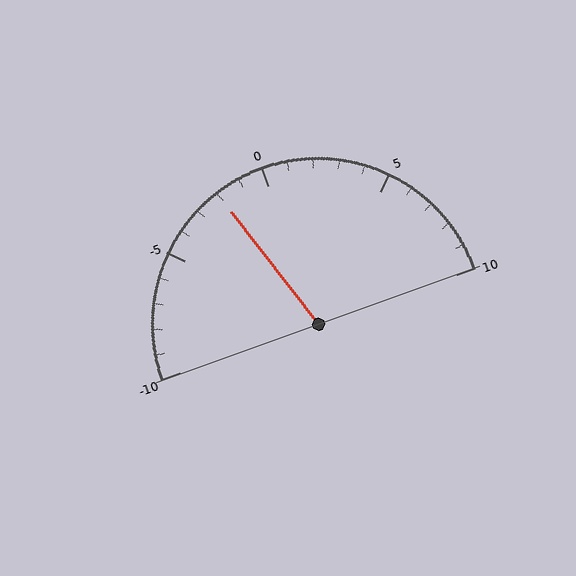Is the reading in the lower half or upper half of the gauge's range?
The reading is in the lower half of the range (-10 to 10).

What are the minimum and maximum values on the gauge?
The gauge ranges from -10 to 10.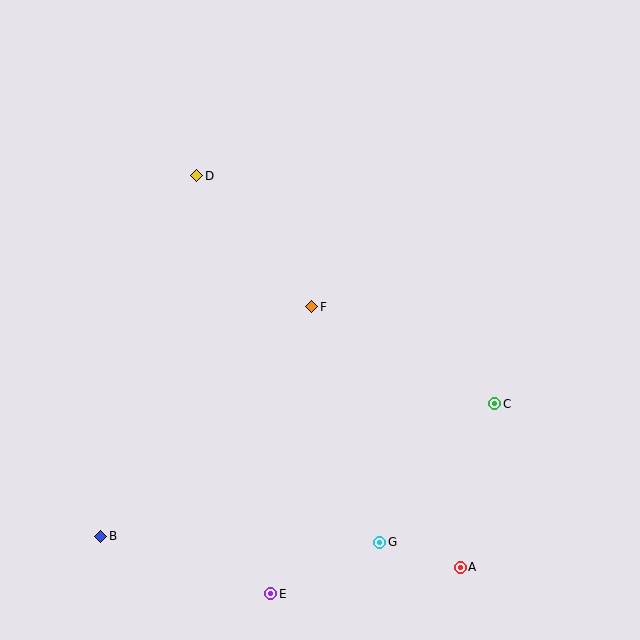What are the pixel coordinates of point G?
Point G is at (380, 542).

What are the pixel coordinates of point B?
Point B is at (101, 536).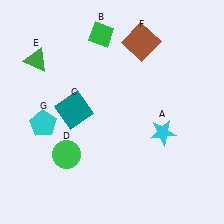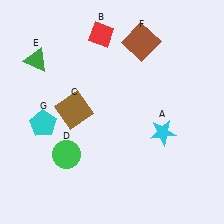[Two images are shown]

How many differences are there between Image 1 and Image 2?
There are 2 differences between the two images.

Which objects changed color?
B changed from green to red. C changed from teal to brown.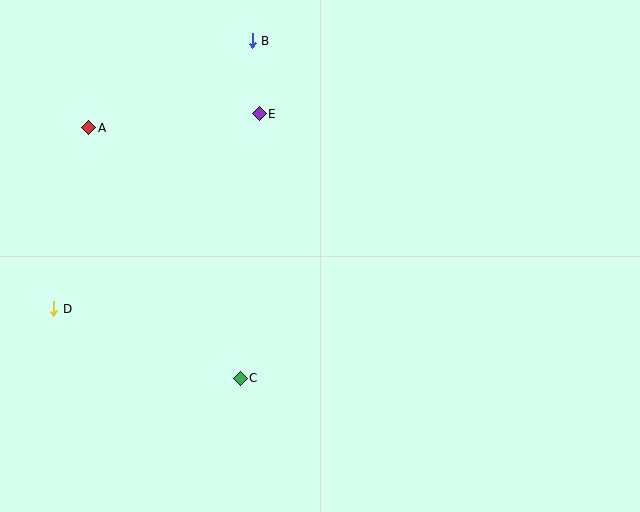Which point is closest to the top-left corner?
Point A is closest to the top-left corner.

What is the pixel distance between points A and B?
The distance between A and B is 185 pixels.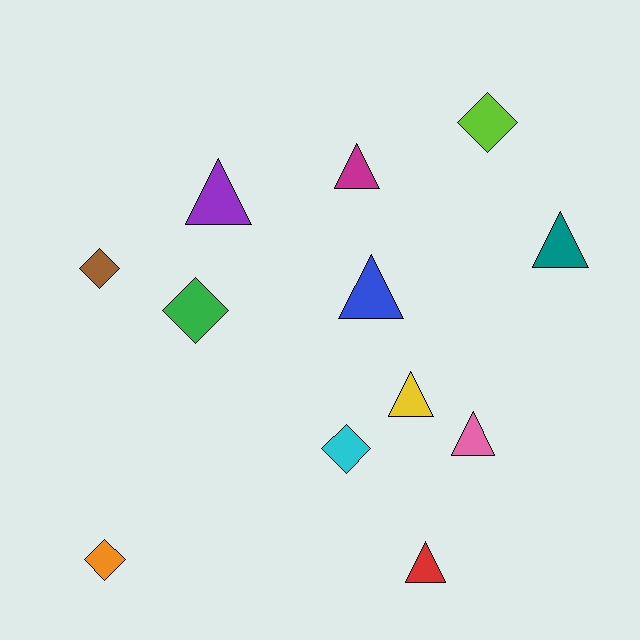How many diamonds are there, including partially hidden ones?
There are 5 diamonds.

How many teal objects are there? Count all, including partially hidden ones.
There is 1 teal object.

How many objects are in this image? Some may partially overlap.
There are 12 objects.